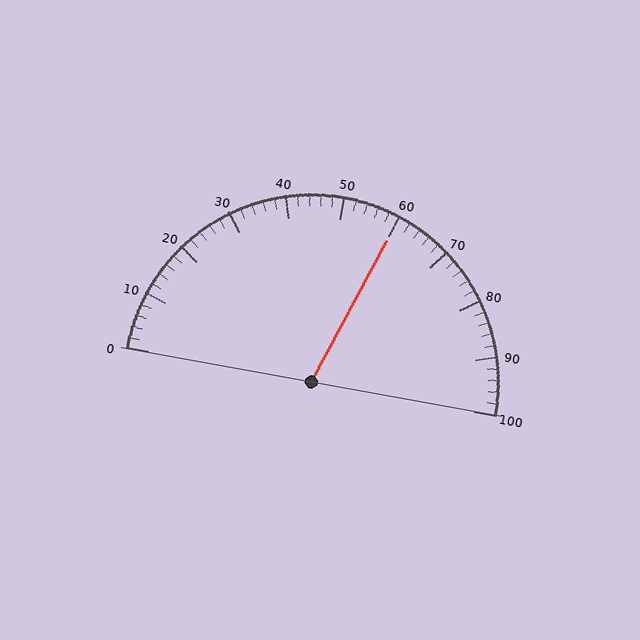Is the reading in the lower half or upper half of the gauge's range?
The reading is in the upper half of the range (0 to 100).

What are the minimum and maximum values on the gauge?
The gauge ranges from 0 to 100.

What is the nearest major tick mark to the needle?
The nearest major tick mark is 60.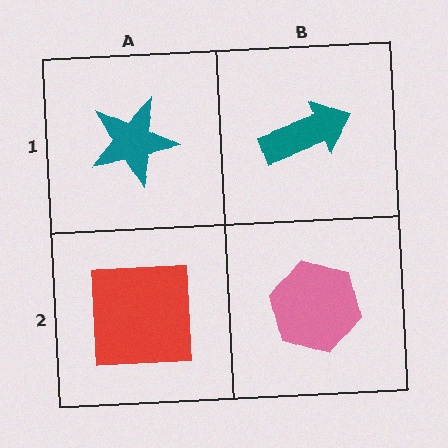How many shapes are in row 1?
2 shapes.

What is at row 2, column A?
A red square.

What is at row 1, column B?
A teal arrow.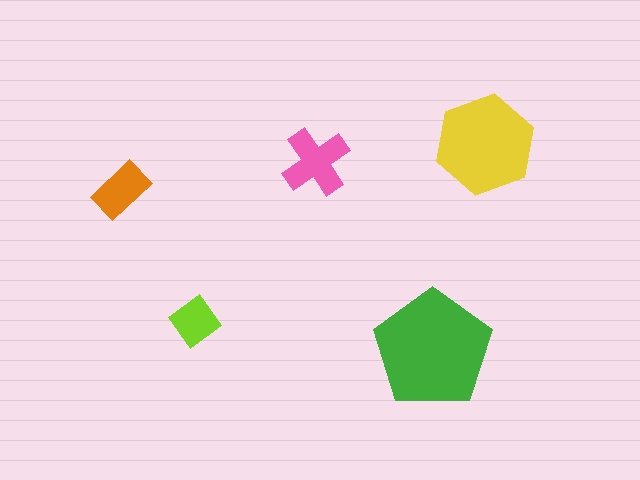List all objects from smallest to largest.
The lime diamond, the orange rectangle, the pink cross, the yellow hexagon, the green pentagon.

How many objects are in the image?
There are 5 objects in the image.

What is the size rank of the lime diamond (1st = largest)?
5th.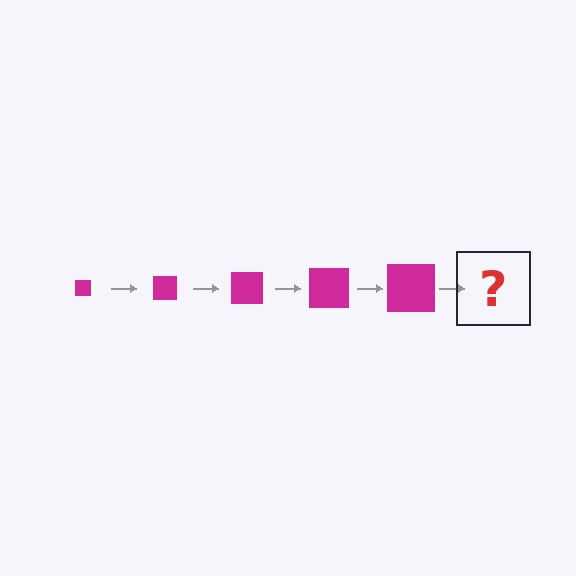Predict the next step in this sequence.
The next step is a magenta square, larger than the previous one.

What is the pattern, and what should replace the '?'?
The pattern is that the square gets progressively larger each step. The '?' should be a magenta square, larger than the previous one.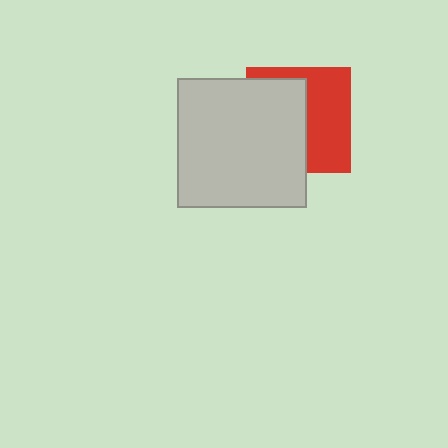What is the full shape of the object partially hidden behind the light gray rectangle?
The partially hidden object is a red square.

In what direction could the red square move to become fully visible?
The red square could move right. That would shift it out from behind the light gray rectangle entirely.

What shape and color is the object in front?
The object in front is a light gray rectangle.